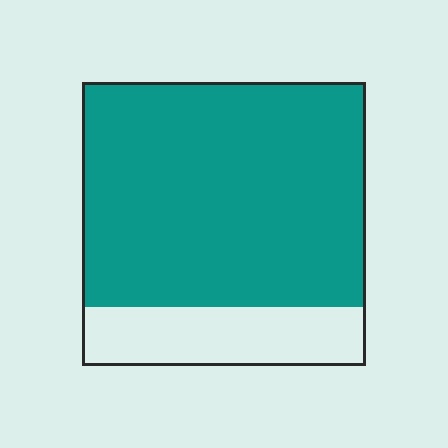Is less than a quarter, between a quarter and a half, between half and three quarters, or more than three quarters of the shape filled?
More than three quarters.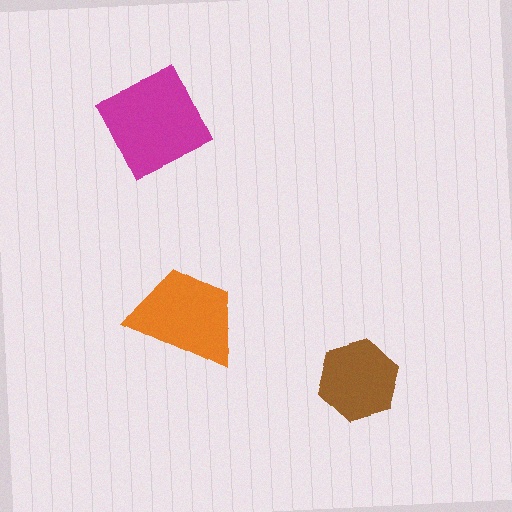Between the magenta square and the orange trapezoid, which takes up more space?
The magenta square.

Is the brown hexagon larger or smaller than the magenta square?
Smaller.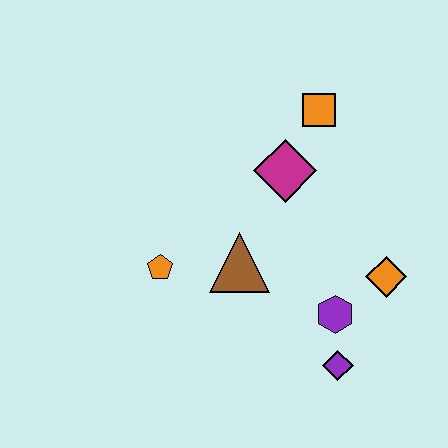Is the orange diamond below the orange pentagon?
Yes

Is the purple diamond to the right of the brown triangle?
Yes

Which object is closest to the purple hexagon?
The purple diamond is closest to the purple hexagon.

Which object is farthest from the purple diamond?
The orange square is farthest from the purple diamond.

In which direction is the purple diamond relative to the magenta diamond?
The purple diamond is below the magenta diamond.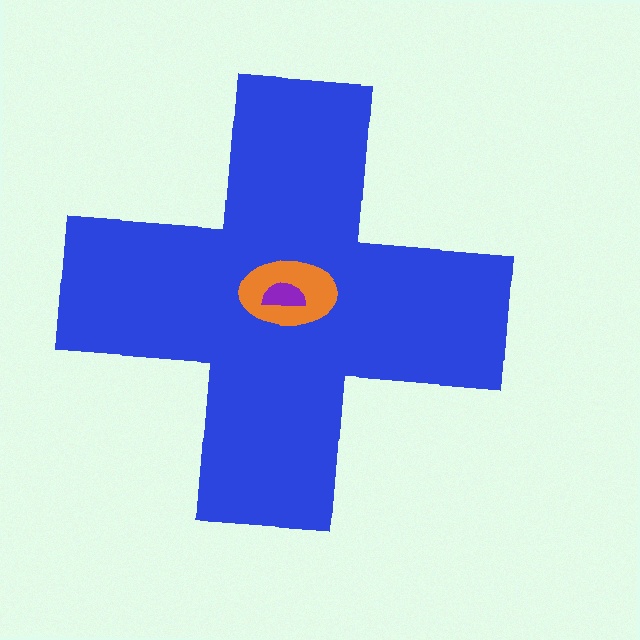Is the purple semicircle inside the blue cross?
Yes.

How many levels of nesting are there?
3.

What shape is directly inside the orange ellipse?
The purple semicircle.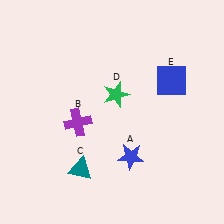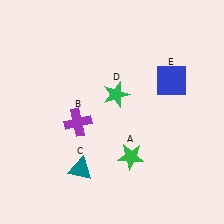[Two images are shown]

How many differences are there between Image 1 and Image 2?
There is 1 difference between the two images.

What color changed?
The star (A) changed from blue in Image 1 to green in Image 2.